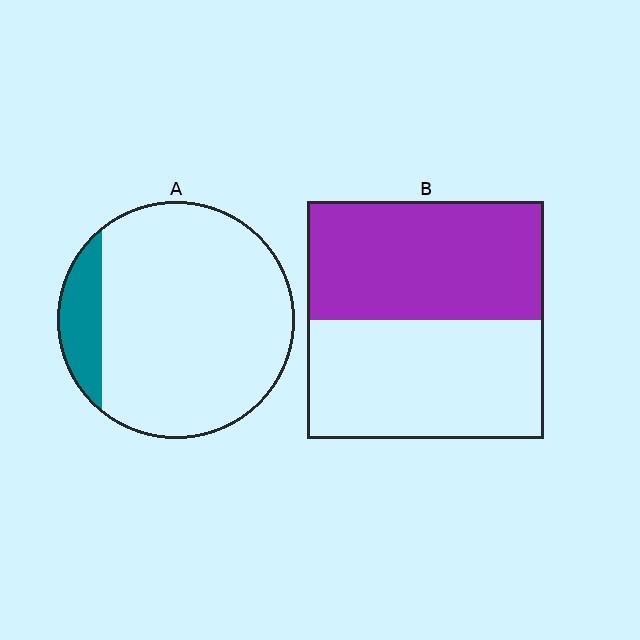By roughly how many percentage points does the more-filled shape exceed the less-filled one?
By roughly 35 percentage points (B over A).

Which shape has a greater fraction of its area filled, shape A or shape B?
Shape B.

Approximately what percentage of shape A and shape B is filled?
A is approximately 15% and B is approximately 50%.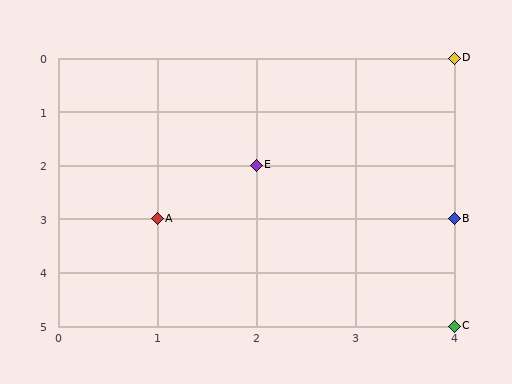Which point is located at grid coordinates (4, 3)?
Point B is at (4, 3).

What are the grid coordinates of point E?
Point E is at grid coordinates (2, 2).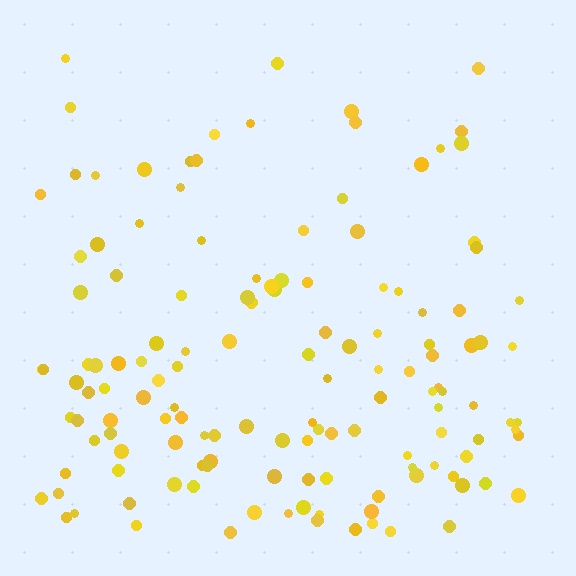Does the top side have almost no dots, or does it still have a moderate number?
Still a moderate number, just noticeably fewer than the bottom.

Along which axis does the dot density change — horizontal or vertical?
Vertical.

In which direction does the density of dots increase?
From top to bottom, with the bottom side densest.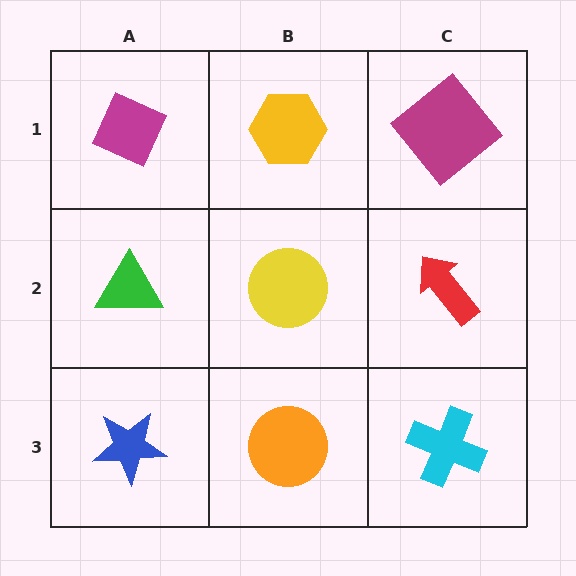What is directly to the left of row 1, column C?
A yellow hexagon.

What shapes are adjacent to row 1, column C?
A red arrow (row 2, column C), a yellow hexagon (row 1, column B).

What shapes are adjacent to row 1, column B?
A yellow circle (row 2, column B), a magenta diamond (row 1, column A), a magenta diamond (row 1, column C).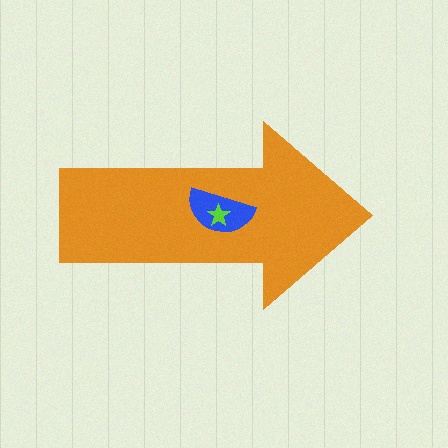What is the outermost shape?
The orange arrow.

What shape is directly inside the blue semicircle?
The lime star.